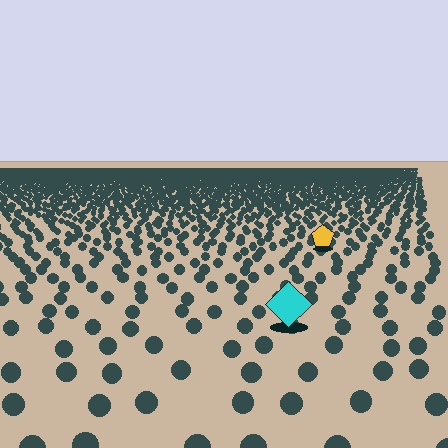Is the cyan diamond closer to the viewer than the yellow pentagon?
Yes. The cyan diamond is closer — you can tell from the texture gradient: the ground texture is coarser near it.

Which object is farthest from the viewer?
The yellow pentagon is farthest from the viewer. It appears smaller and the ground texture around it is denser.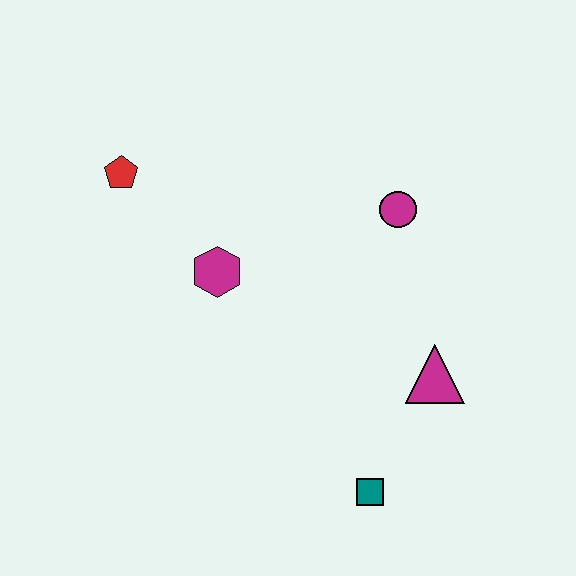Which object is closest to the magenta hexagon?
The red pentagon is closest to the magenta hexagon.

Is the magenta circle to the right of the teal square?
Yes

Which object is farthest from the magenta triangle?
The red pentagon is farthest from the magenta triangle.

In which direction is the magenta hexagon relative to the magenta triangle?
The magenta hexagon is to the left of the magenta triangle.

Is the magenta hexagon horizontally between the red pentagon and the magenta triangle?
Yes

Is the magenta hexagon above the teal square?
Yes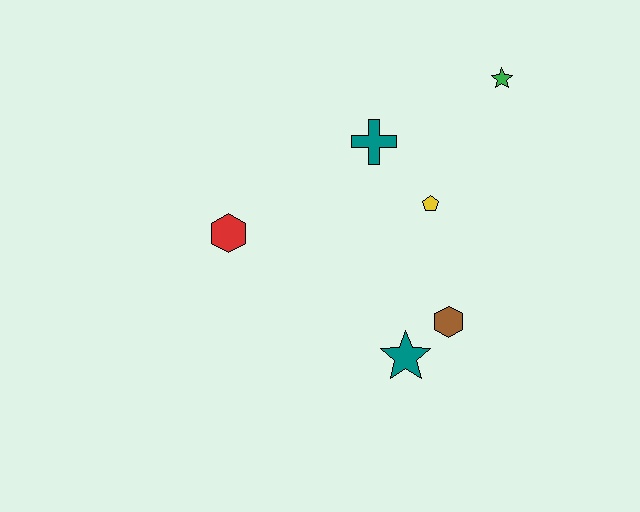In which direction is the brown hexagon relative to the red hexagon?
The brown hexagon is to the right of the red hexagon.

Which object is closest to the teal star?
The brown hexagon is closest to the teal star.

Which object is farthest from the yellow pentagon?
The red hexagon is farthest from the yellow pentagon.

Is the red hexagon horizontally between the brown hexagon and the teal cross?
No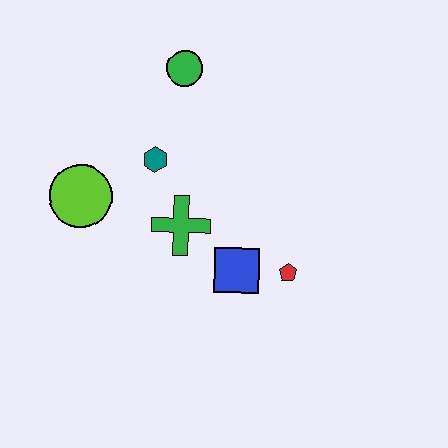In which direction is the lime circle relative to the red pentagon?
The lime circle is to the left of the red pentagon.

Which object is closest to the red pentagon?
The blue square is closest to the red pentagon.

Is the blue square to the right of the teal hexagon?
Yes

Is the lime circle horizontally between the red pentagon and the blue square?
No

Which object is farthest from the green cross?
The green circle is farthest from the green cross.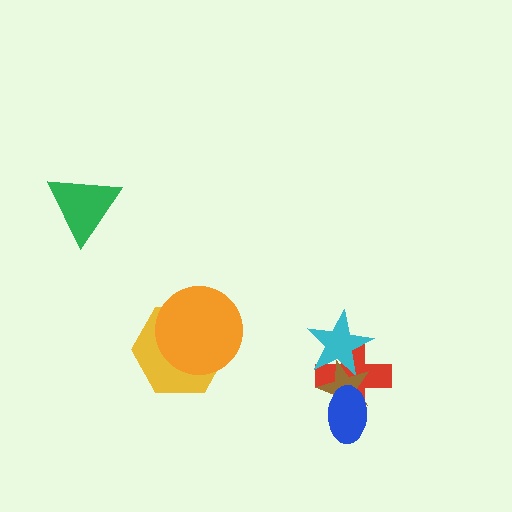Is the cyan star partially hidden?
Yes, it is partially covered by another shape.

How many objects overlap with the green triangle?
0 objects overlap with the green triangle.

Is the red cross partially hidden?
Yes, it is partially covered by another shape.